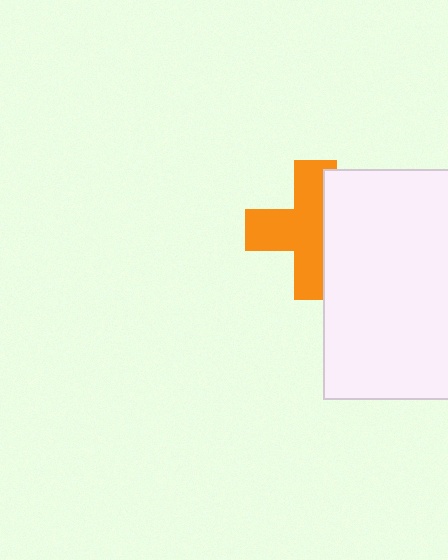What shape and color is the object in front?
The object in front is a white rectangle.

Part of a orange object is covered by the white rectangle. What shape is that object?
It is a cross.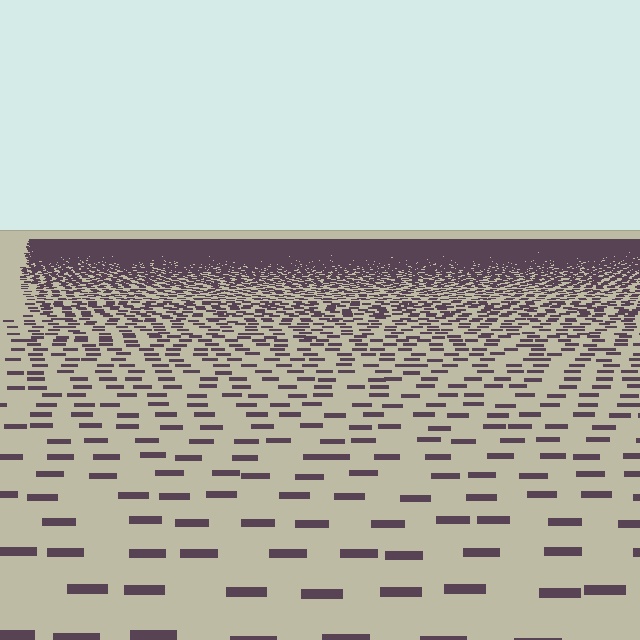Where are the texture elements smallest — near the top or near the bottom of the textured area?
Near the top.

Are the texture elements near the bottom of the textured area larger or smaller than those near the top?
Larger. Near the bottom, elements are closer to the viewer and appear at a bigger on-screen size.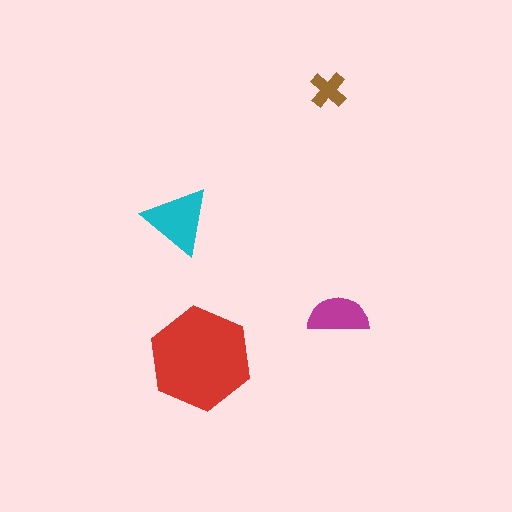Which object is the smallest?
The brown cross.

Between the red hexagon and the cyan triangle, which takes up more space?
The red hexagon.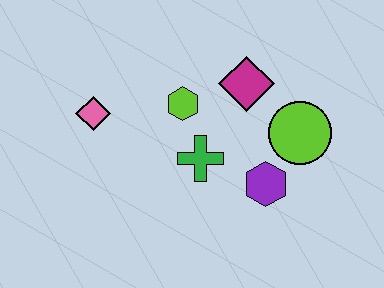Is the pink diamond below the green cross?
No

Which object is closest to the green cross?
The lime hexagon is closest to the green cross.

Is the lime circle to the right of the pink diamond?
Yes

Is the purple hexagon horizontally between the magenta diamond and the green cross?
No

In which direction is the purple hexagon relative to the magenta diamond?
The purple hexagon is below the magenta diamond.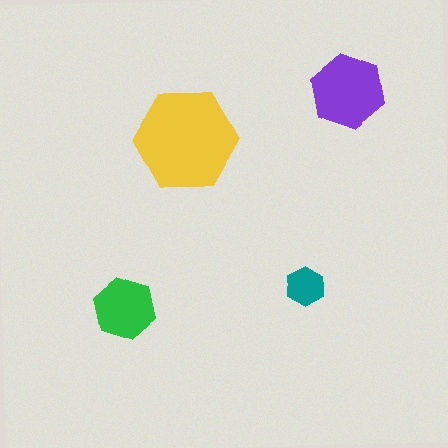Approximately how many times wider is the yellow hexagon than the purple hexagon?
About 1.5 times wider.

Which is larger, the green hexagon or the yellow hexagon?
The yellow one.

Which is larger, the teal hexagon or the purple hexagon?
The purple one.